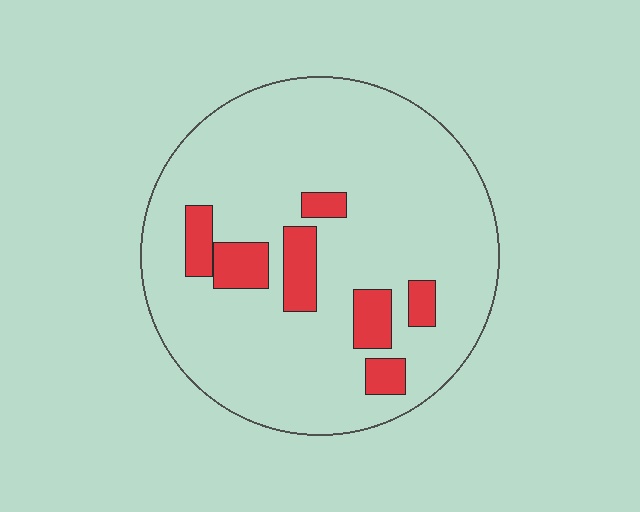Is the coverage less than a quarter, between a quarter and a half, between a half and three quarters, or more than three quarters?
Less than a quarter.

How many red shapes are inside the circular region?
7.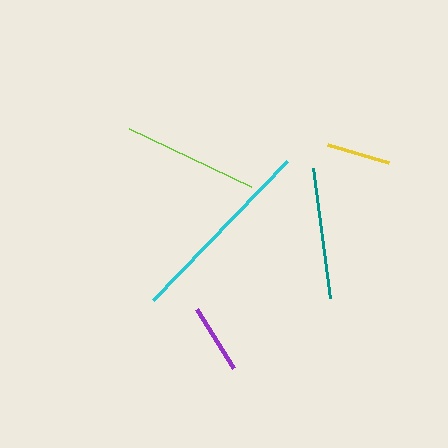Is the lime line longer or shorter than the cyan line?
The cyan line is longer than the lime line.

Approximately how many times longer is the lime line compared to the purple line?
The lime line is approximately 1.9 times the length of the purple line.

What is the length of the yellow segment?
The yellow segment is approximately 64 pixels long.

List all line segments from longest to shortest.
From longest to shortest: cyan, lime, teal, purple, yellow.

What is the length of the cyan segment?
The cyan segment is approximately 193 pixels long.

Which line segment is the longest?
The cyan line is the longest at approximately 193 pixels.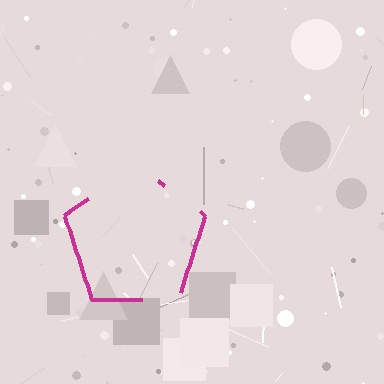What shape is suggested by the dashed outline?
The dashed outline suggests a pentagon.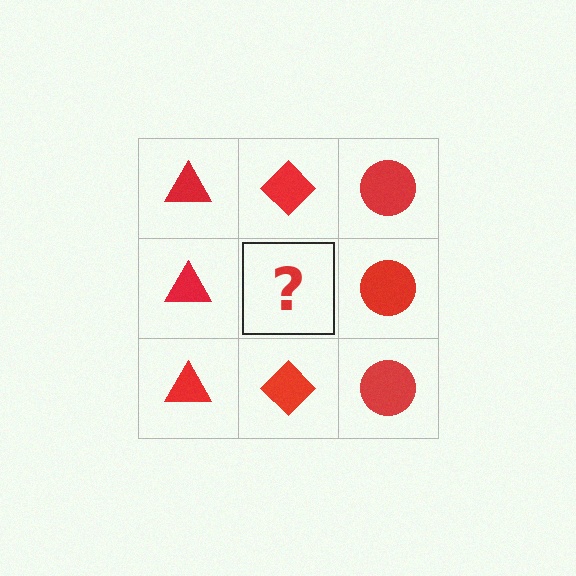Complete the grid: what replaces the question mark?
The question mark should be replaced with a red diamond.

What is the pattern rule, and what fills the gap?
The rule is that each column has a consistent shape. The gap should be filled with a red diamond.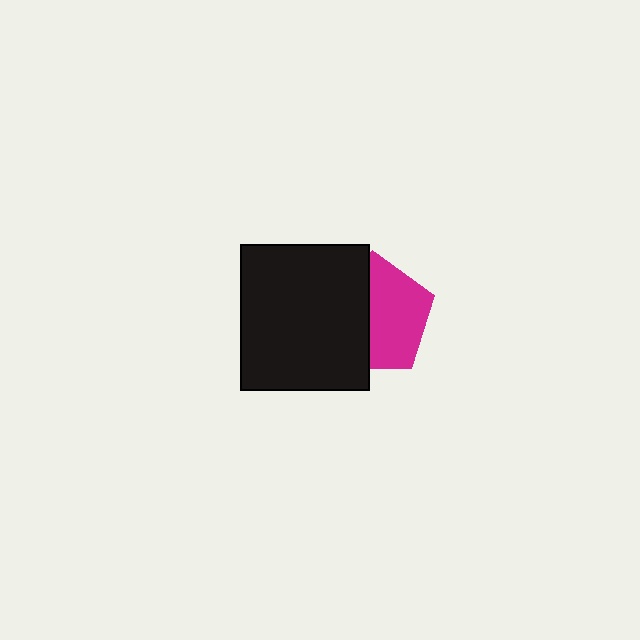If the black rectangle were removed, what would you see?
You would see the complete magenta pentagon.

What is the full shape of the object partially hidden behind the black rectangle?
The partially hidden object is a magenta pentagon.